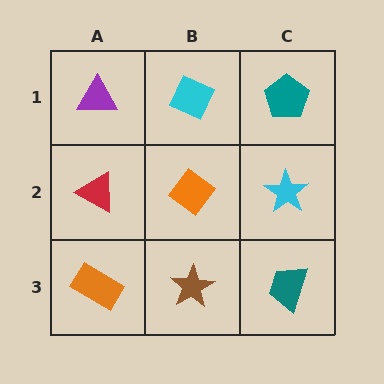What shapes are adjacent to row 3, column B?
An orange diamond (row 2, column B), an orange rectangle (row 3, column A), a teal trapezoid (row 3, column C).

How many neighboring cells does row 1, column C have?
2.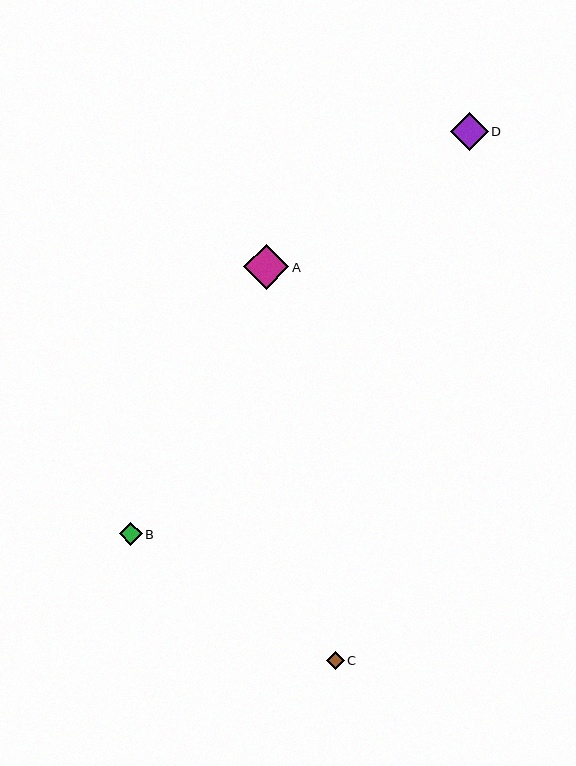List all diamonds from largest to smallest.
From largest to smallest: A, D, B, C.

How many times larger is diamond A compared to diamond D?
Diamond A is approximately 1.2 times the size of diamond D.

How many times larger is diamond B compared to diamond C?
Diamond B is approximately 1.2 times the size of diamond C.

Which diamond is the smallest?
Diamond C is the smallest with a size of approximately 18 pixels.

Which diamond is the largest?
Diamond A is the largest with a size of approximately 45 pixels.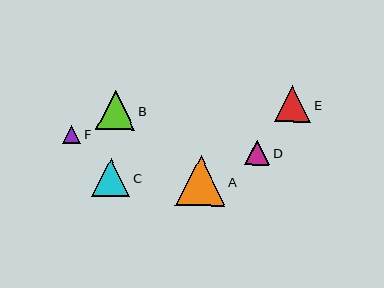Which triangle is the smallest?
Triangle F is the smallest with a size of approximately 18 pixels.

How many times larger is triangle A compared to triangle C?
Triangle A is approximately 1.3 times the size of triangle C.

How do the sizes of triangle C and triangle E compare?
Triangle C and triangle E are approximately the same size.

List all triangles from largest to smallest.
From largest to smallest: A, B, C, E, D, F.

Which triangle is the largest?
Triangle A is the largest with a size of approximately 50 pixels.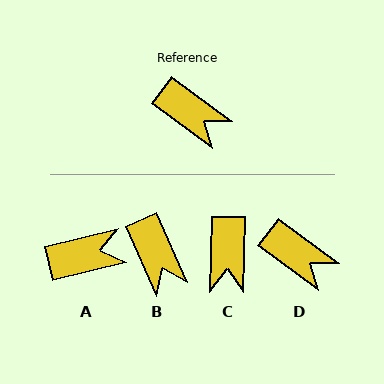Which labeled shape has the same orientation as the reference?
D.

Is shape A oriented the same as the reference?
No, it is off by about 50 degrees.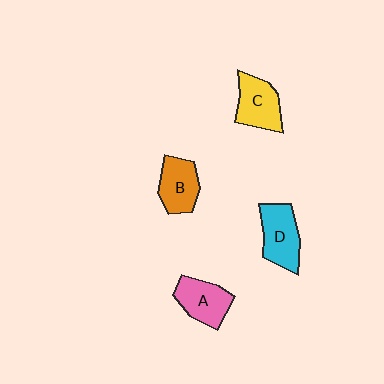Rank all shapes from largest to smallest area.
From largest to smallest: D (cyan), C (yellow), A (pink), B (orange).